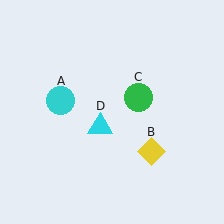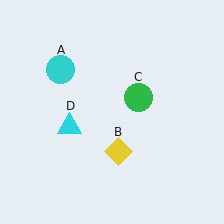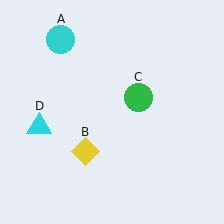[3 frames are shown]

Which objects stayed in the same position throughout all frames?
Green circle (object C) remained stationary.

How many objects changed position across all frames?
3 objects changed position: cyan circle (object A), yellow diamond (object B), cyan triangle (object D).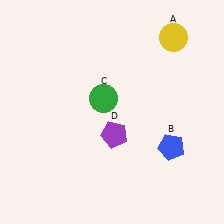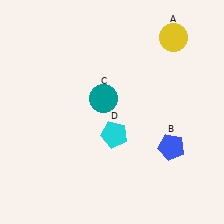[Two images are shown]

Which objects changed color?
C changed from green to teal. D changed from purple to cyan.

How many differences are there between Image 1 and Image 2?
There are 2 differences between the two images.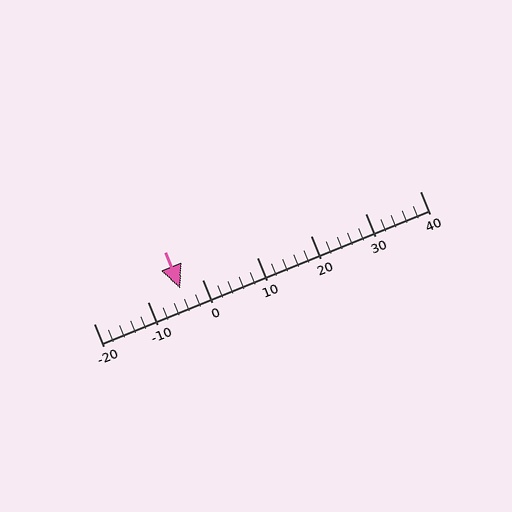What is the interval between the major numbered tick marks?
The major tick marks are spaced 10 units apart.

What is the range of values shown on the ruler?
The ruler shows values from -20 to 40.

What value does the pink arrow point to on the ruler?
The pink arrow points to approximately -4.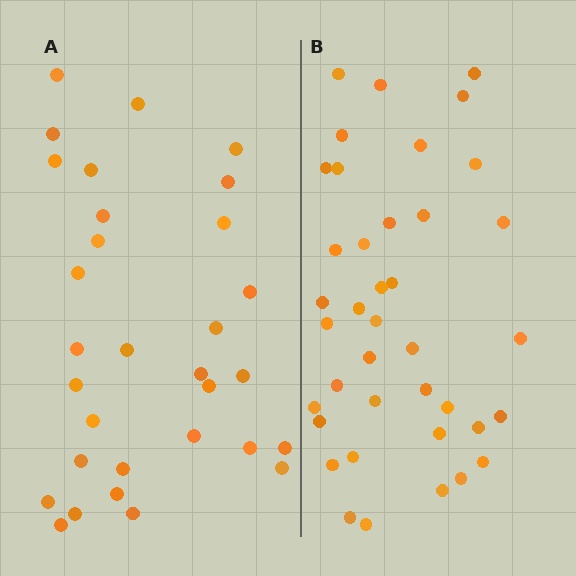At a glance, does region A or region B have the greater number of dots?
Region B (the right region) has more dots.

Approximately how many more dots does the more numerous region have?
Region B has roughly 8 or so more dots than region A.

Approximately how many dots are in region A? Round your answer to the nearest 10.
About 30 dots. (The exact count is 31, which rounds to 30.)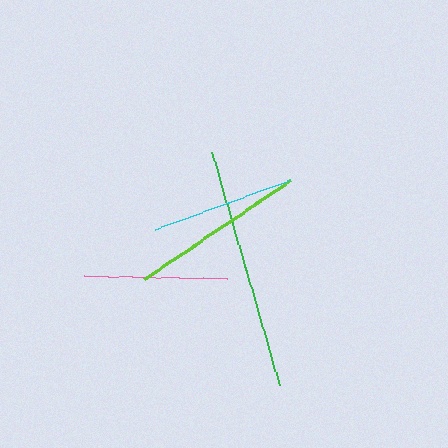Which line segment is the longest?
The green line is the longest at approximately 242 pixels.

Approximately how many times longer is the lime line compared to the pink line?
The lime line is approximately 1.2 times the length of the pink line.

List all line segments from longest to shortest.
From longest to shortest: green, lime, cyan, pink.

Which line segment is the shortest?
The pink line is the shortest at approximately 143 pixels.